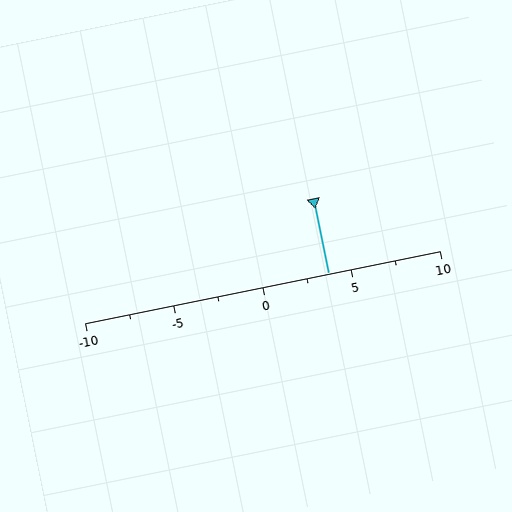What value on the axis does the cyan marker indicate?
The marker indicates approximately 3.8.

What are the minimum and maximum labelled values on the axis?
The axis runs from -10 to 10.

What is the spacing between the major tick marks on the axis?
The major ticks are spaced 5 apart.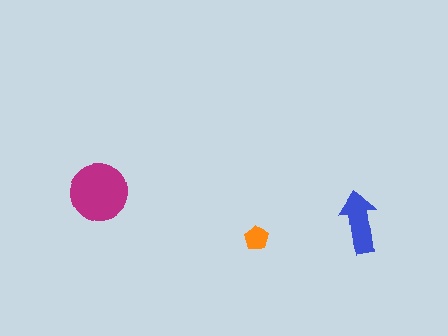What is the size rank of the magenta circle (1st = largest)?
1st.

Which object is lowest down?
The orange pentagon is bottommost.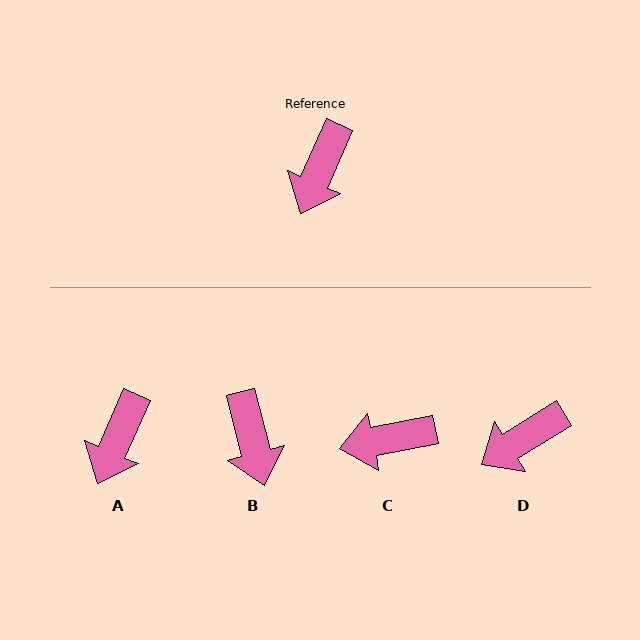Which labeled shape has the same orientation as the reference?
A.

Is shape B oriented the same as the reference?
No, it is off by about 38 degrees.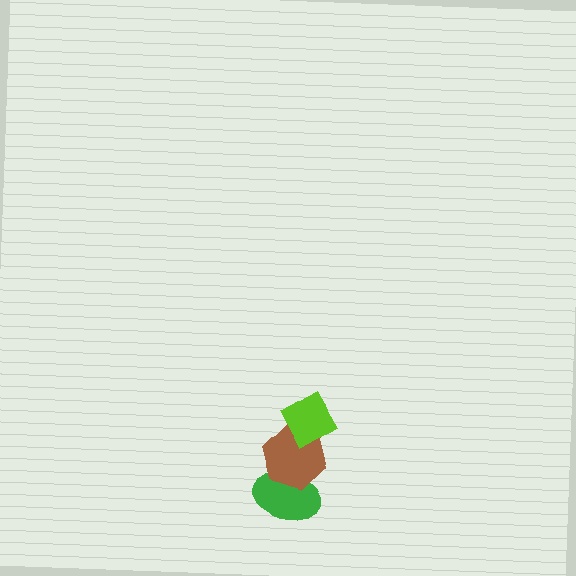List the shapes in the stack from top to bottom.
From top to bottom: the lime diamond, the brown hexagon, the green ellipse.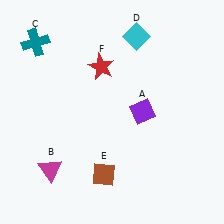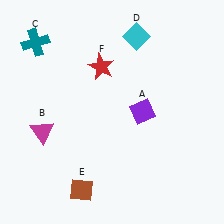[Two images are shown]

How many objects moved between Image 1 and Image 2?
2 objects moved between the two images.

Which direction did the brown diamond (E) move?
The brown diamond (E) moved left.